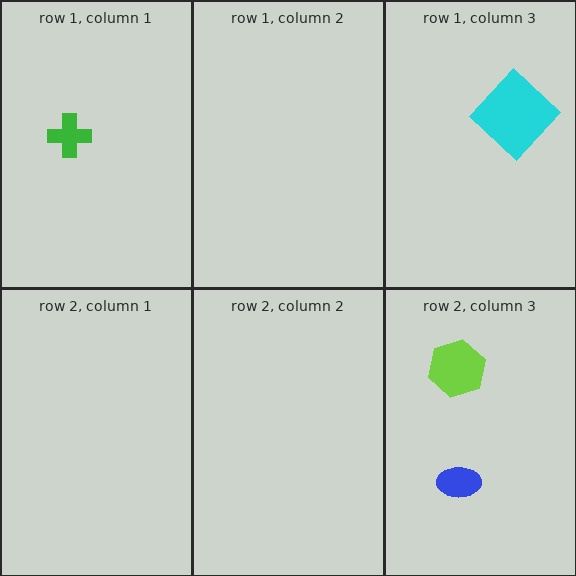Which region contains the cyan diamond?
The row 1, column 3 region.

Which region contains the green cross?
The row 1, column 1 region.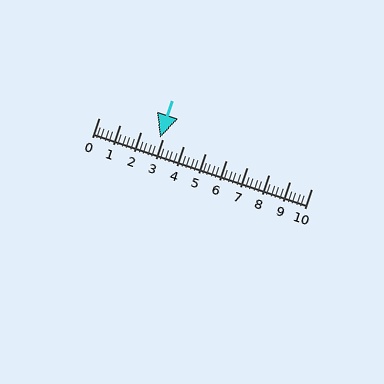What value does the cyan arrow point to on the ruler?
The cyan arrow points to approximately 2.9.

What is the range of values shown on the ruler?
The ruler shows values from 0 to 10.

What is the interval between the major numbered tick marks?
The major tick marks are spaced 1 units apart.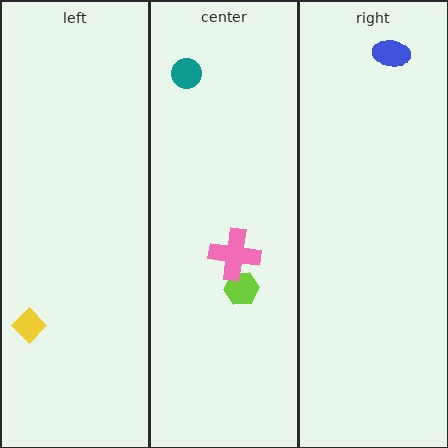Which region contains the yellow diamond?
The left region.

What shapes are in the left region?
The yellow diamond.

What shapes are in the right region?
The blue ellipse.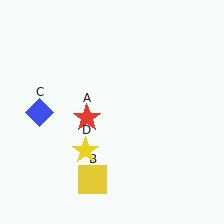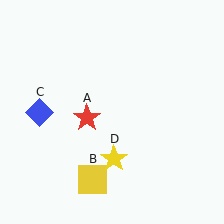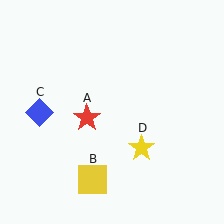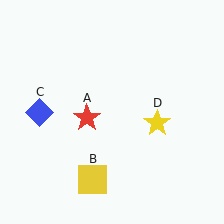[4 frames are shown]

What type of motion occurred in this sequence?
The yellow star (object D) rotated counterclockwise around the center of the scene.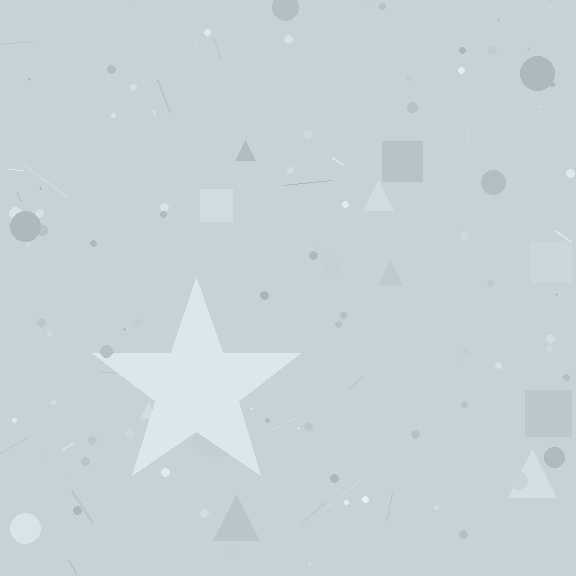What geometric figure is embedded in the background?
A star is embedded in the background.